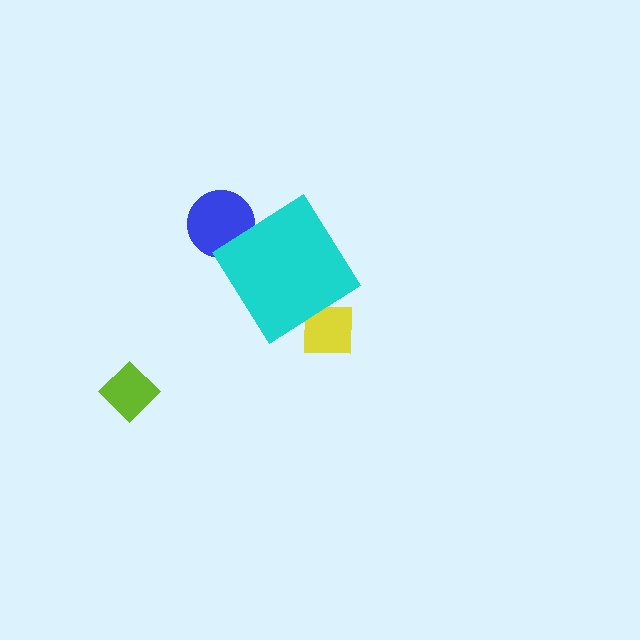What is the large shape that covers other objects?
A cyan diamond.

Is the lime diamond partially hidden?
No, the lime diamond is fully visible.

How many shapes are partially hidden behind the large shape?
2 shapes are partially hidden.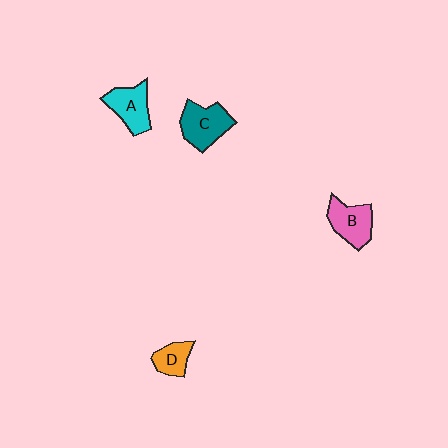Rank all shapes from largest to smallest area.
From largest to smallest: C (teal), B (pink), A (cyan), D (orange).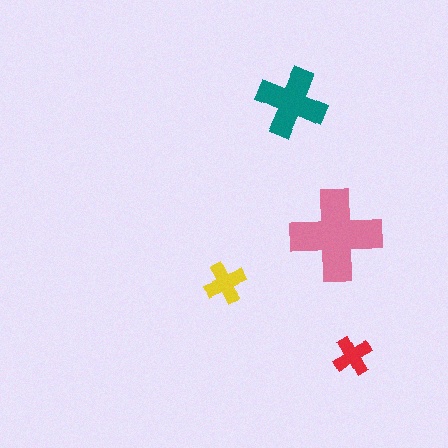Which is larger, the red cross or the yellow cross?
The yellow one.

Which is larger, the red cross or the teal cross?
The teal one.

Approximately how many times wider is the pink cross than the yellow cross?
About 2 times wider.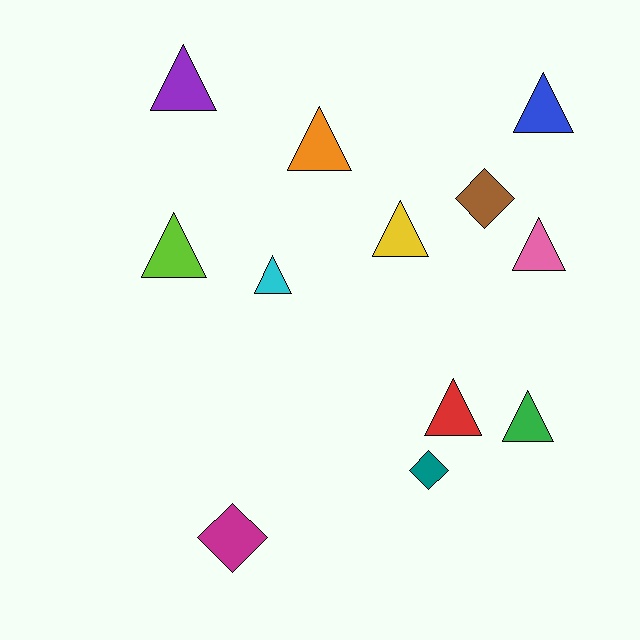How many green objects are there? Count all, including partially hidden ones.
There is 1 green object.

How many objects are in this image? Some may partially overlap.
There are 12 objects.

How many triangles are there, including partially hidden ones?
There are 9 triangles.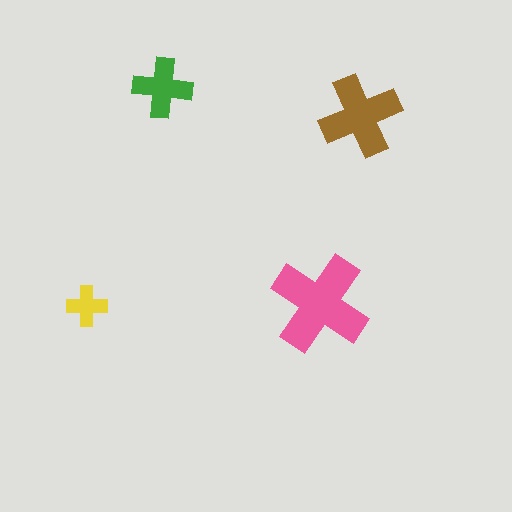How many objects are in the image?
There are 4 objects in the image.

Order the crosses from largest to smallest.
the pink one, the brown one, the green one, the yellow one.